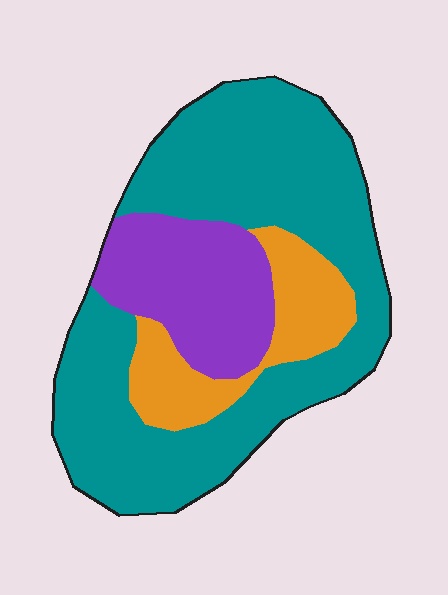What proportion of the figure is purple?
Purple takes up about one fifth (1/5) of the figure.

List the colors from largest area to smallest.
From largest to smallest: teal, purple, orange.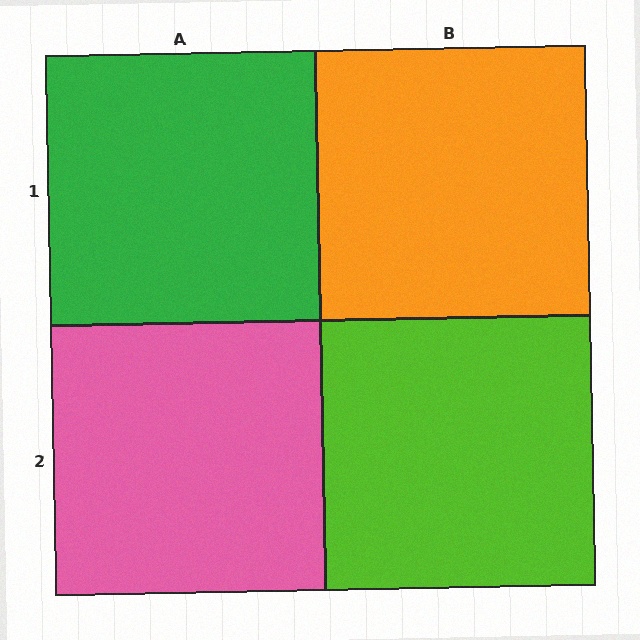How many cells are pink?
1 cell is pink.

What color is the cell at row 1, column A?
Green.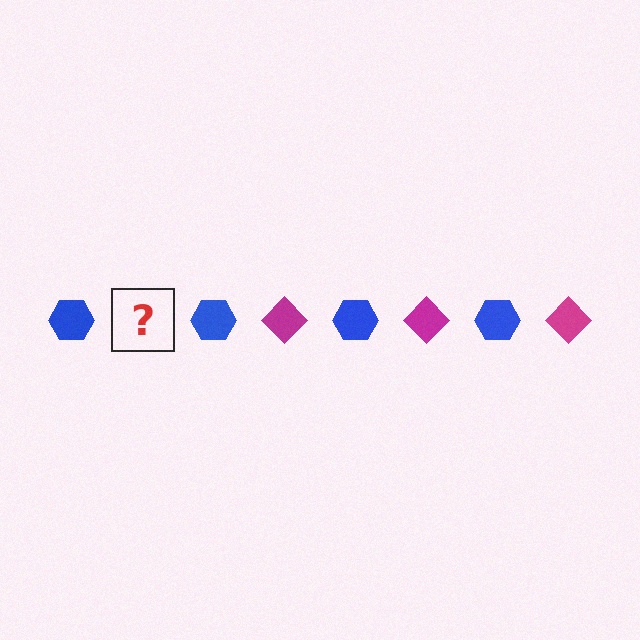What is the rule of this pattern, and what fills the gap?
The rule is that the pattern alternates between blue hexagon and magenta diamond. The gap should be filled with a magenta diamond.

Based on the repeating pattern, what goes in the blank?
The blank should be a magenta diamond.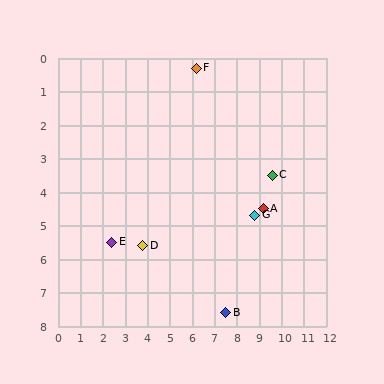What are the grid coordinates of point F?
Point F is at approximately (6.2, 0.3).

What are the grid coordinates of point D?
Point D is at approximately (3.8, 5.6).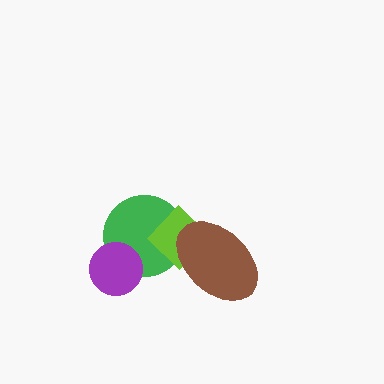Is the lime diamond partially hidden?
Yes, it is partially covered by another shape.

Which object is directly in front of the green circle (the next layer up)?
The purple circle is directly in front of the green circle.